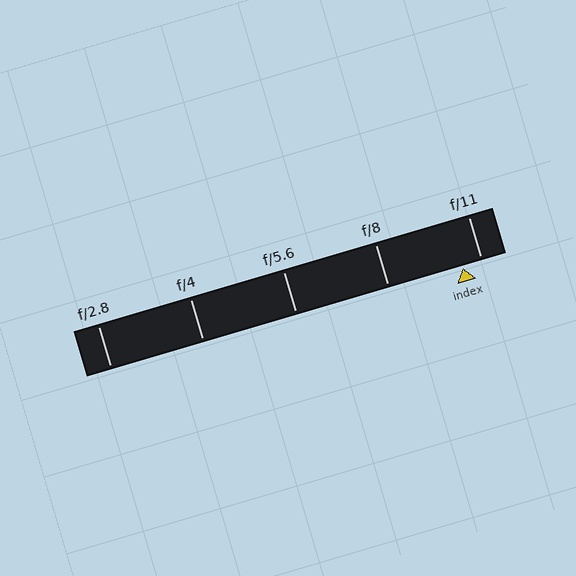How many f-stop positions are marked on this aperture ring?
There are 5 f-stop positions marked.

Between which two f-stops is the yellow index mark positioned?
The index mark is between f/8 and f/11.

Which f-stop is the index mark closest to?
The index mark is closest to f/11.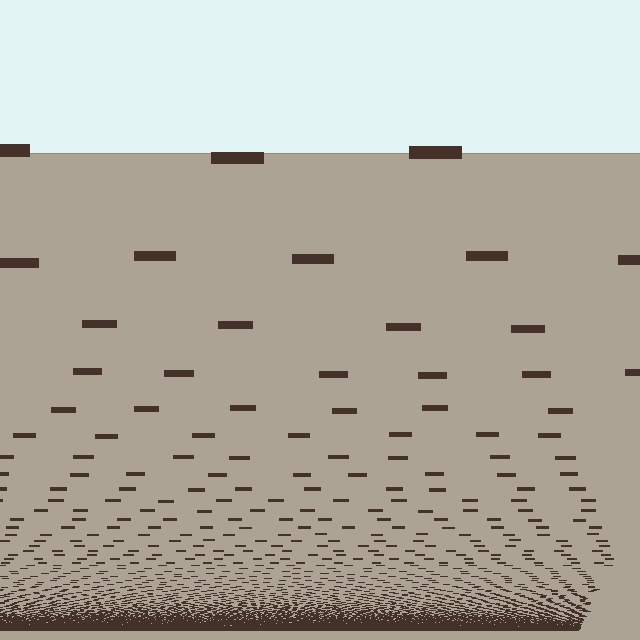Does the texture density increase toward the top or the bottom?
Density increases toward the bottom.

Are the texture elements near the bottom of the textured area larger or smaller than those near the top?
Smaller. The gradient is inverted — elements near the bottom are smaller and denser.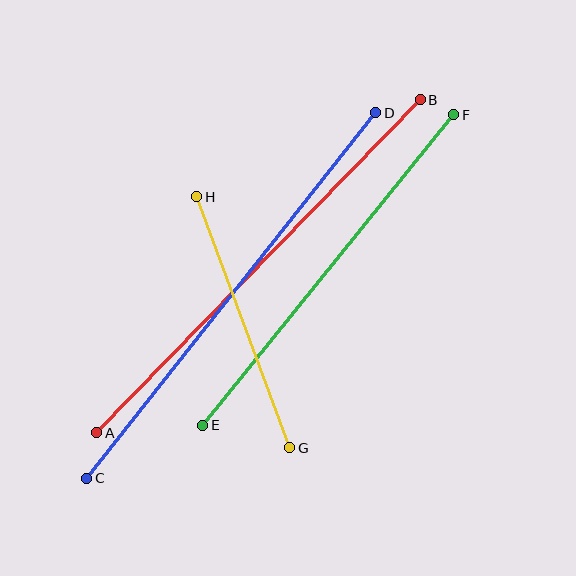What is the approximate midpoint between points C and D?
The midpoint is at approximately (231, 295) pixels.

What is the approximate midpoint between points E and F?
The midpoint is at approximately (328, 270) pixels.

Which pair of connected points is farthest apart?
Points C and D are farthest apart.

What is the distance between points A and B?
The distance is approximately 465 pixels.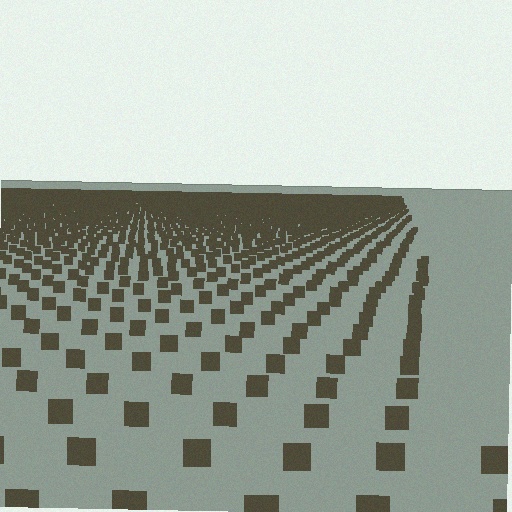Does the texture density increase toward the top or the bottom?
Density increases toward the top.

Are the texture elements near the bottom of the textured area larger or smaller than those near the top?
Larger. Near the bottom, elements are closer to the viewer and appear at a bigger on-screen size.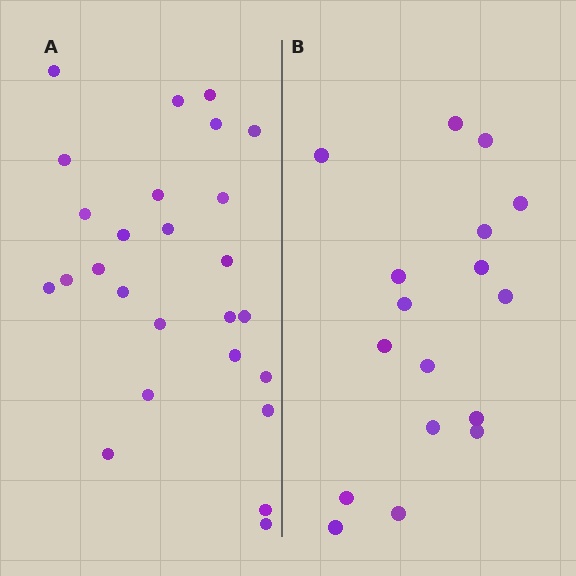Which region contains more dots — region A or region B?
Region A (the left region) has more dots.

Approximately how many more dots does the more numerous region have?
Region A has roughly 8 or so more dots than region B.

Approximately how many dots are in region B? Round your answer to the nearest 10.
About 20 dots. (The exact count is 17, which rounds to 20.)